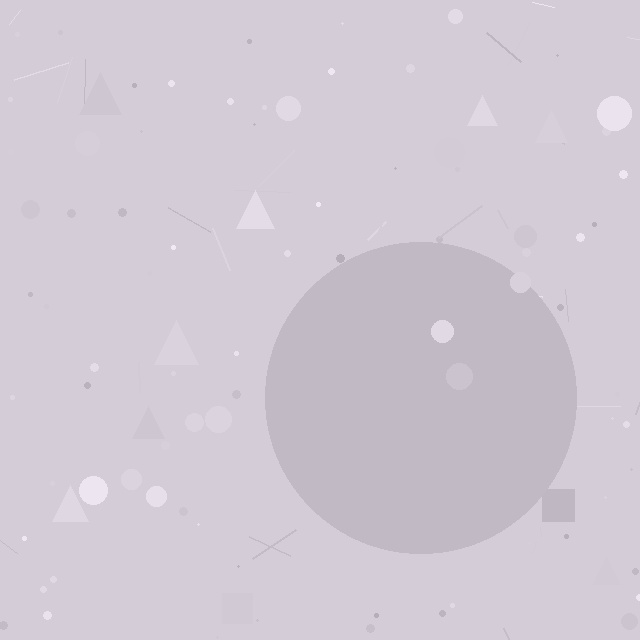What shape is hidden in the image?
A circle is hidden in the image.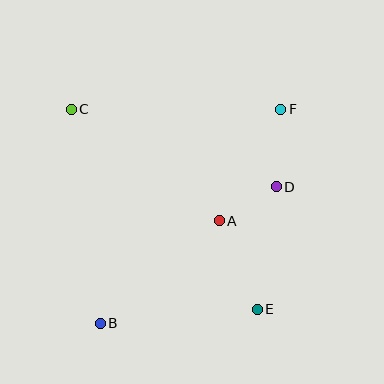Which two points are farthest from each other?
Points B and F are farthest from each other.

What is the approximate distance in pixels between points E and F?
The distance between E and F is approximately 202 pixels.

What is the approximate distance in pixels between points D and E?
The distance between D and E is approximately 124 pixels.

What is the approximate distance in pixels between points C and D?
The distance between C and D is approximately 219 pixels.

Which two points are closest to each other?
Points A and D are closest to each other.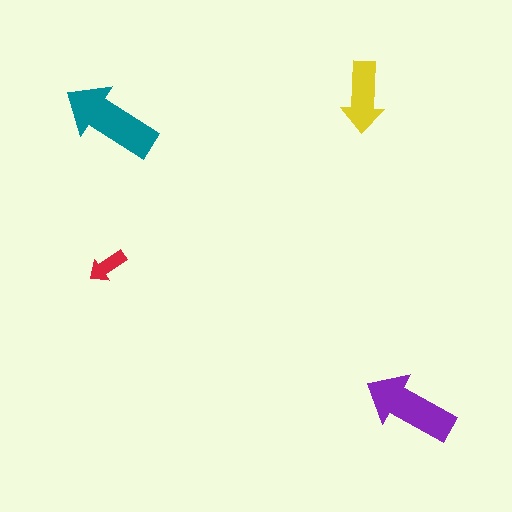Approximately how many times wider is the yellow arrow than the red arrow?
About 1.5 times wider.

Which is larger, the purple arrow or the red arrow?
The purple one.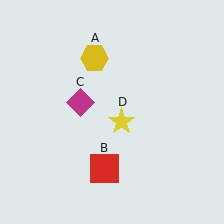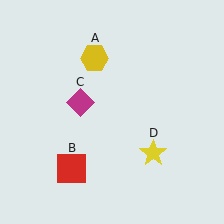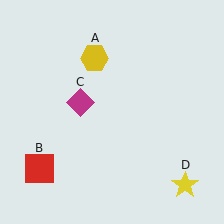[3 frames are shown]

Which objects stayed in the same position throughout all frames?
Yellow hexagon (object A) and magenta diamond (object C) remained stationary.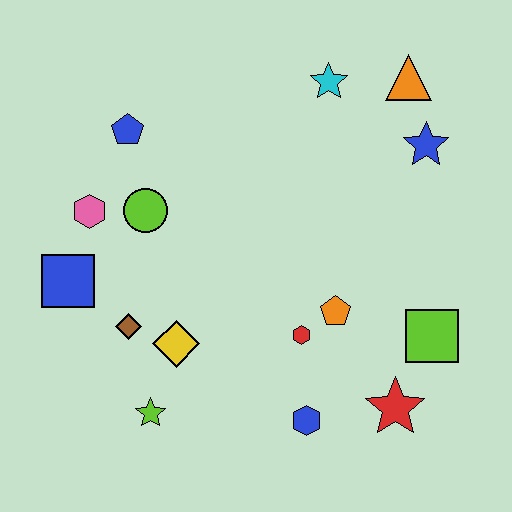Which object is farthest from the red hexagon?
The orange triangle is farthest from the red hexagon.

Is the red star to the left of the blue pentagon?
No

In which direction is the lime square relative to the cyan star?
The lime square is below the cyan star.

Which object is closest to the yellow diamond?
The brown diamond is closest to the yellow diamond.